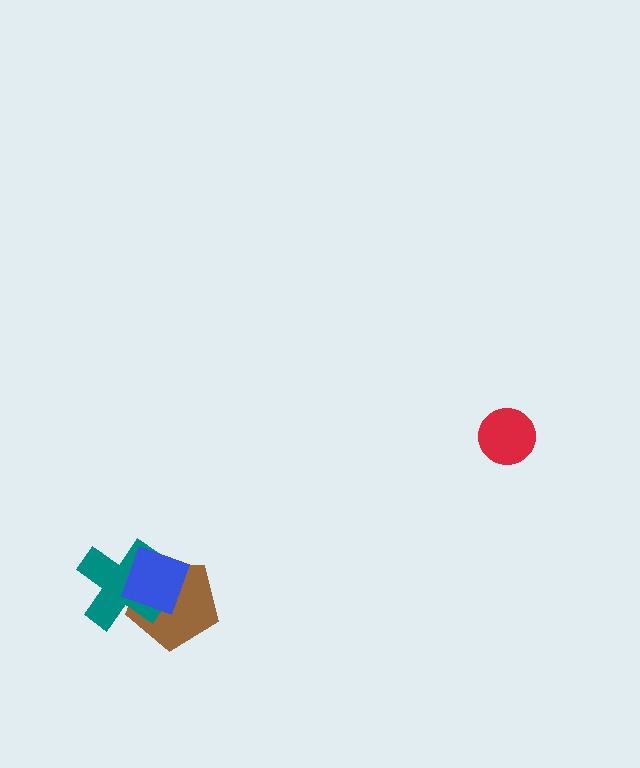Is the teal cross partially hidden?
Yes, it is partially covered by another shape.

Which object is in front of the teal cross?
The blue square is in front of the teal cross.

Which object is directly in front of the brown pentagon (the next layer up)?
The teal cross is directly in front of the brown pentagon.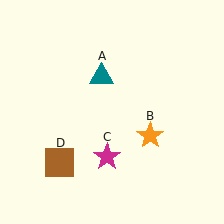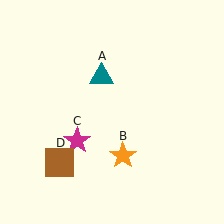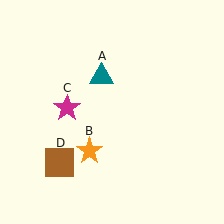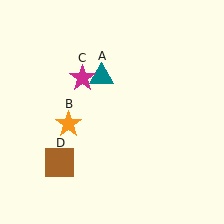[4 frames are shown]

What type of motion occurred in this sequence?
The orange star (object B), magenta star (object C) rotated clockwise around the center of the scene.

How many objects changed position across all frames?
2 objects changed position: orange star (object B), magenta star (object C).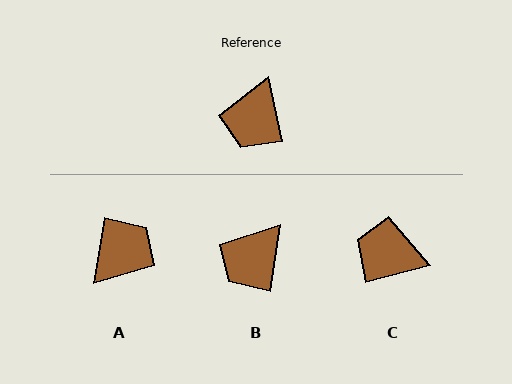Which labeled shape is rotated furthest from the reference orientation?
A, about 158 degrees away.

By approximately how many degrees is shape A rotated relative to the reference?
Approximately 158 degrees counter-clockwise.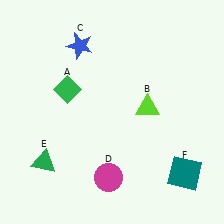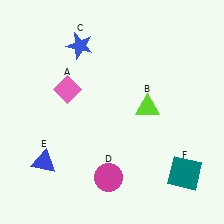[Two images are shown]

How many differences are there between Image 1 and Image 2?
There are 2 differences between the two images.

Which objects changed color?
A changed from green to pink. E changed from green to blue.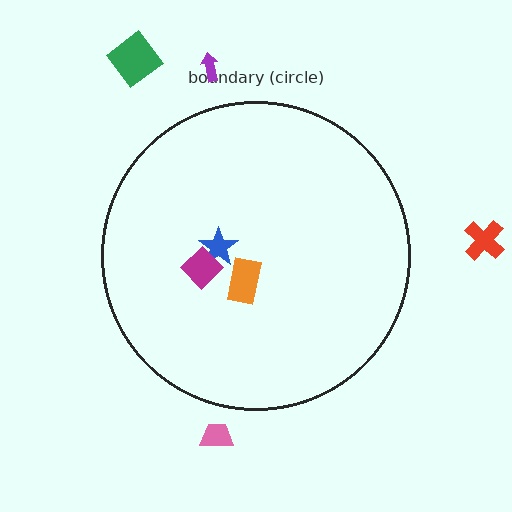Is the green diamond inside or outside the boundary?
Outside.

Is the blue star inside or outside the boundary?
Inside.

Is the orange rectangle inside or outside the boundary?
Inside.